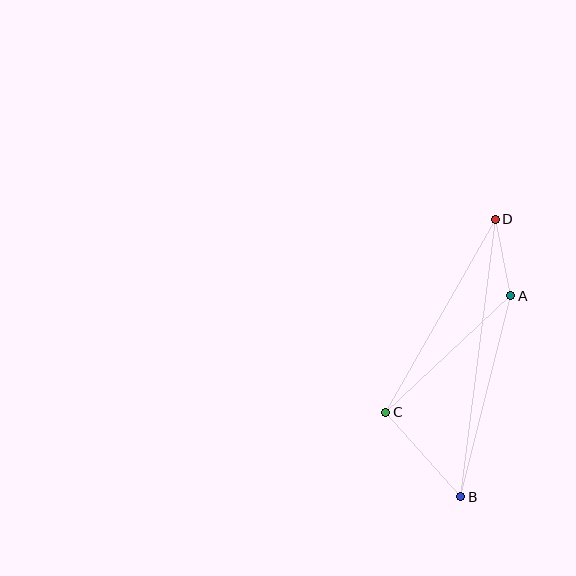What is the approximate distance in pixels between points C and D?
The distance between C and D is approximately 222 pixels.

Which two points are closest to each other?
Points A and D are closest to each other.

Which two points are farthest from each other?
Points B and D are farthest from each other.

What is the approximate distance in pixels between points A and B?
The distance between A and B is approximately 207 pixels.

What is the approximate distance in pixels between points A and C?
The distance between A and C is approximately 171 pixels.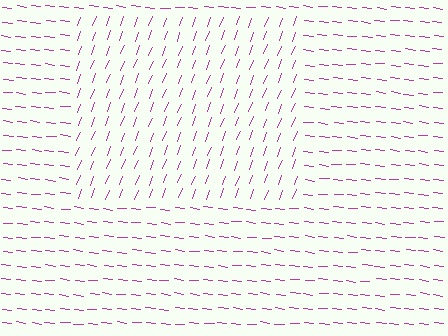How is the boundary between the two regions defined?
The boundary is defined purely by a change in line orientation (approximately 75 degrees difference). All lines are the same color and thickness.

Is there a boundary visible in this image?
Yes, there is a texture boundary formed by a change in line orientation.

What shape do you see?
I see a rectangle.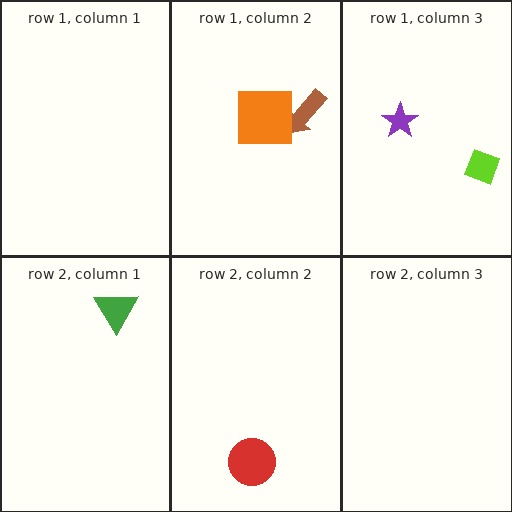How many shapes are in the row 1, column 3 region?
2.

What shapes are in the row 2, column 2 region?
The red circle.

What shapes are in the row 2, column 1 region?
The green triangle.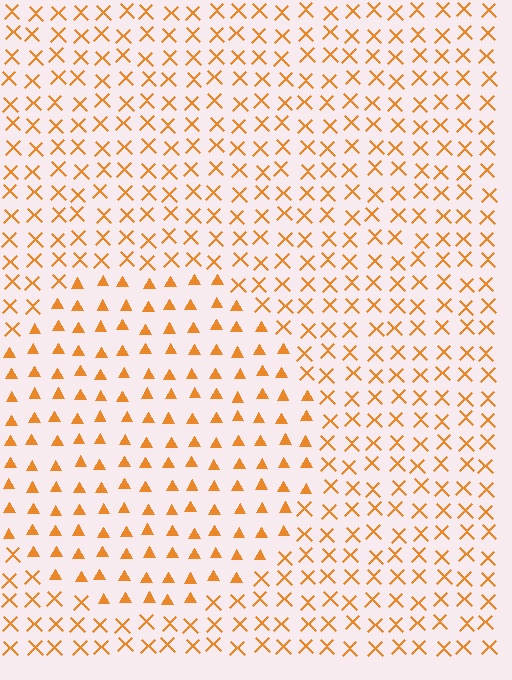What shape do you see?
I see a circle.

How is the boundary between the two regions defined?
The boundary is defined by a change in element shape: triangles inside vs. X marks outside. All elements share the same color and spacing.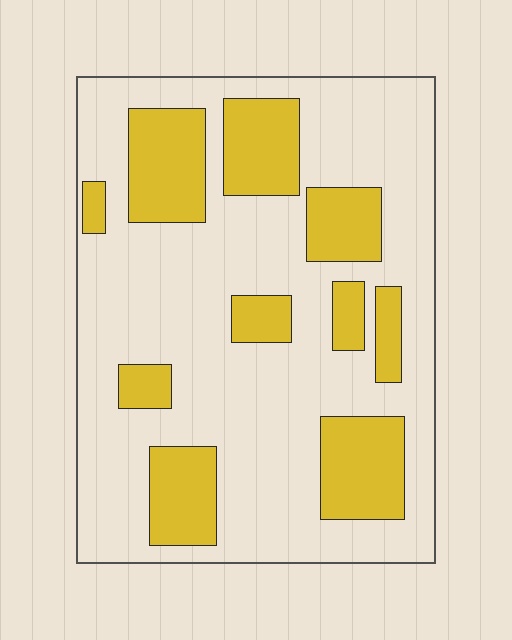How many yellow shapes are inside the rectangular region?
10.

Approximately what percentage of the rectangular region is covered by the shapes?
Approximately 30%.